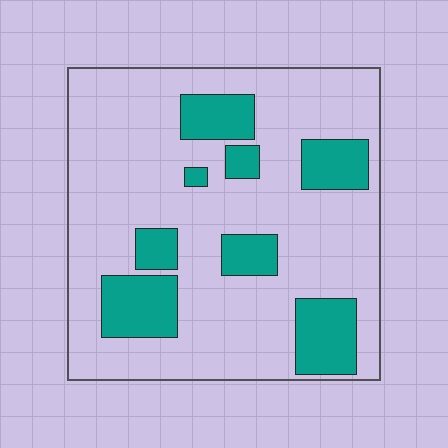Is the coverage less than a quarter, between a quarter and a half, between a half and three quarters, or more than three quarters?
Less than a quarter.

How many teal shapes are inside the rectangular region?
8.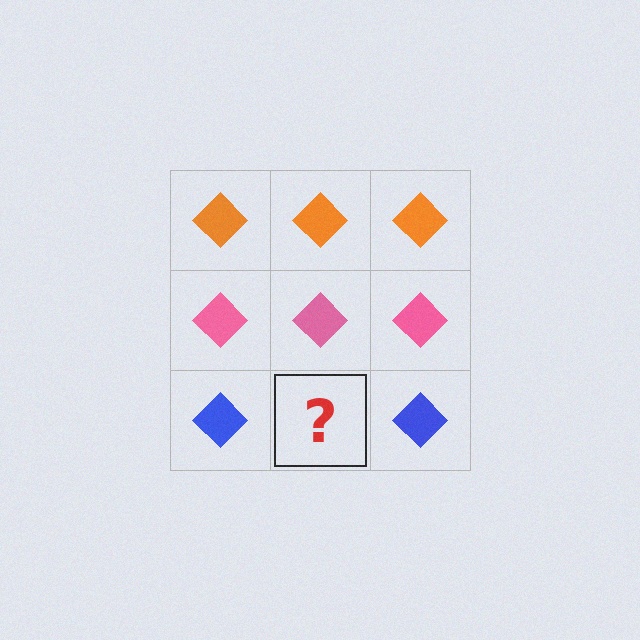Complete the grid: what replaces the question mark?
The question mark should be replaced with a blue diamond.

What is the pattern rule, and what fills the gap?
The rule is that each row has a consistent color. The gap should be filled with a blue diamond.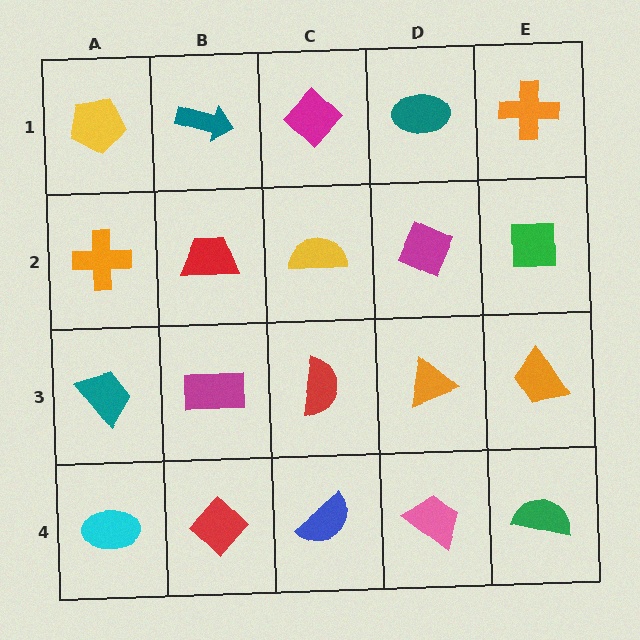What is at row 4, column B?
A red diamond.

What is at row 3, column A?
A teal trapezoid.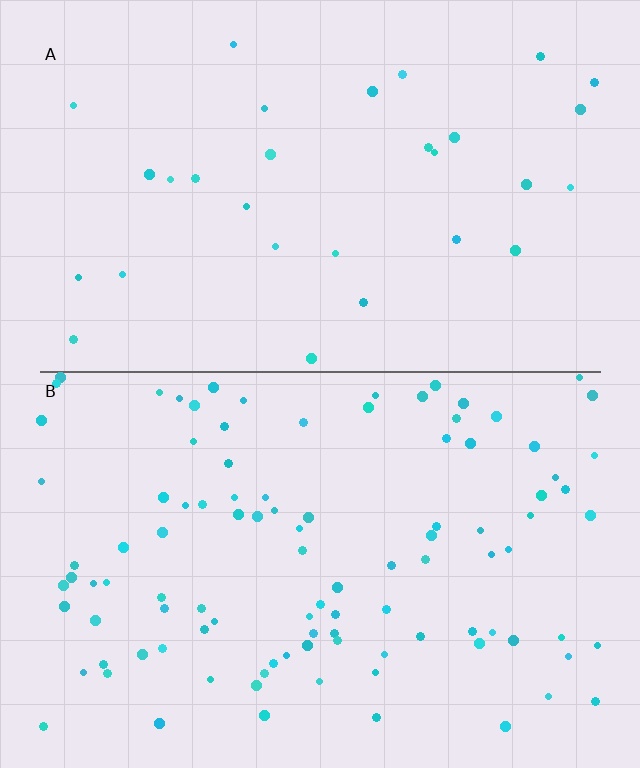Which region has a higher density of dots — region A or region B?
B (the bottom).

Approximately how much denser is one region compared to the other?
Approximately 3.4× — region B over region A.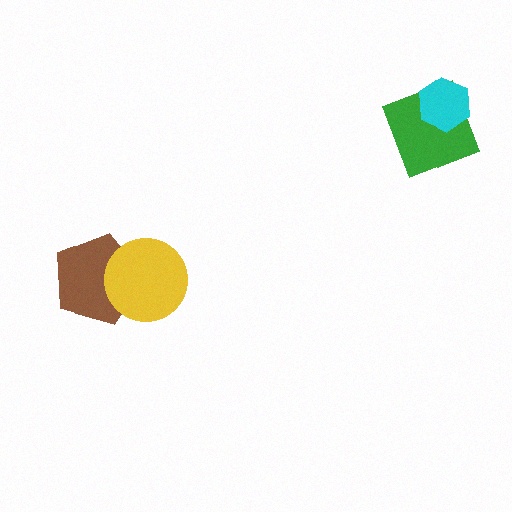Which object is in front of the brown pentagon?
The yellow circle is in front of the brown pentagon.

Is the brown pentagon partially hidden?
Yes, it is partially covered by another shape.